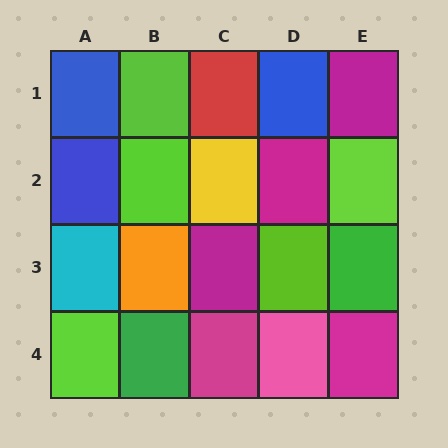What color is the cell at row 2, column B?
Lime.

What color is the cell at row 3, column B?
Orange.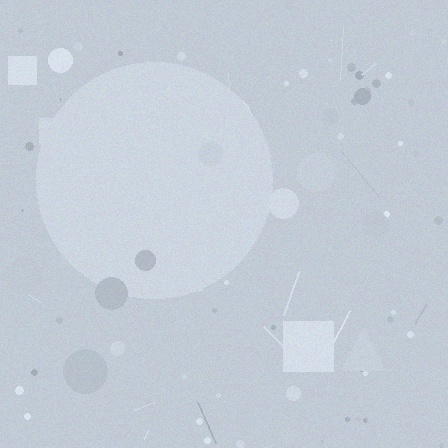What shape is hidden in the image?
A circle is hidden in the image.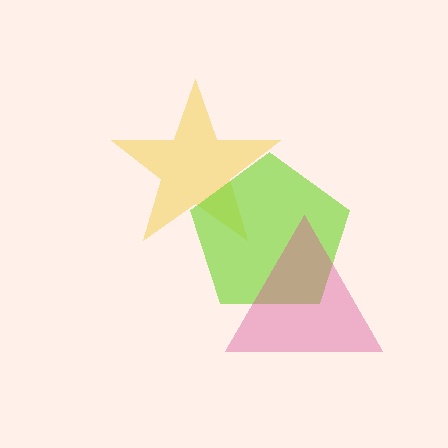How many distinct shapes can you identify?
There are 3 distinct shapes: a yellow star, a lime pentagon, a pink triangle.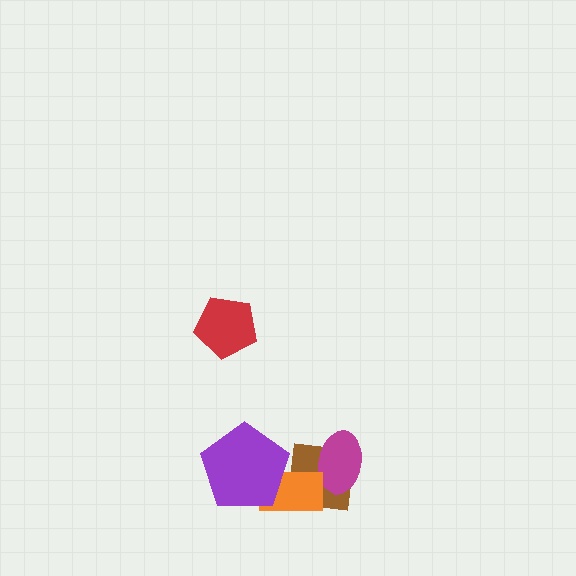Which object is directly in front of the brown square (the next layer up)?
The magenta ellipse is directly in front of the brown square.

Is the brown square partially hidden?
Yes, it is partially covered by another shape.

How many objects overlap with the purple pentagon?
2 objects overlap with the purple pentagon.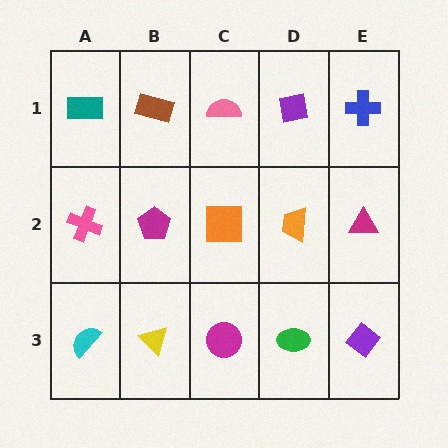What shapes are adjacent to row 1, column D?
An orange trapezoid (row 2, column D), a pink semicircle (row 1, column C), a blue cross (row 1, column E).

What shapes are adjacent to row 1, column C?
An orange square (row 2, column C), a brown rectangle (row 1, column B), a purple square (row 1, column D).